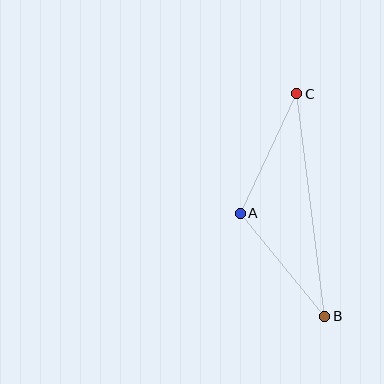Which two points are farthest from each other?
Points B and C are farthest from each other.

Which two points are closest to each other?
Points A and C are closest to each other.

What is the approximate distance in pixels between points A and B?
The distance between A and B is approximately 133 pixels.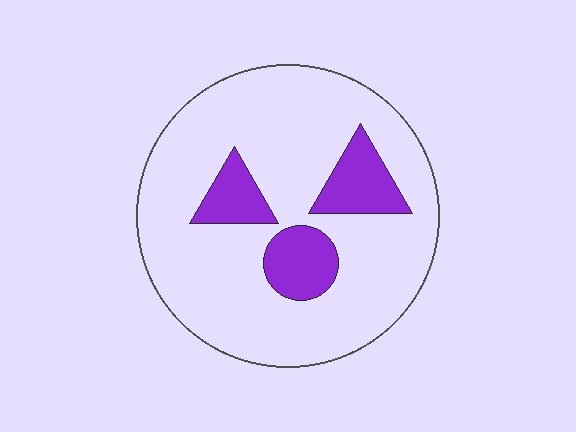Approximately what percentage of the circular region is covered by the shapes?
Approximately 20%.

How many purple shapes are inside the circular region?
3.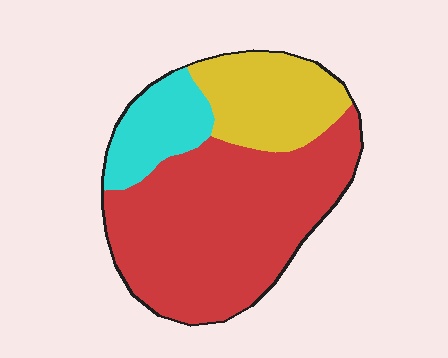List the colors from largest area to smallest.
From largest to smallest: red, yellow, cyan.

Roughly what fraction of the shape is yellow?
Yellow covers around 25% of the shape.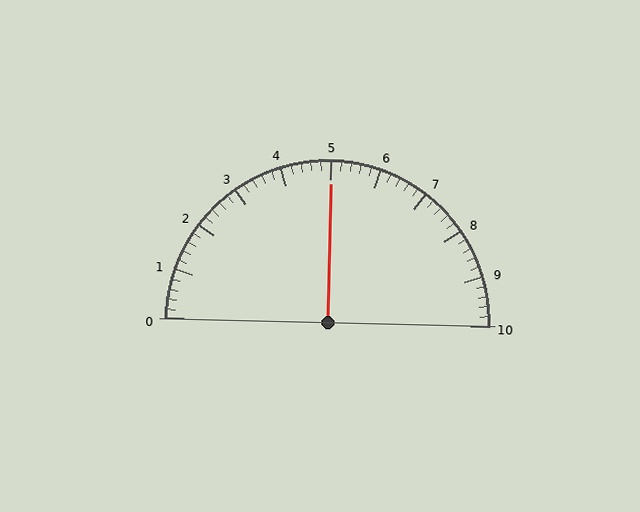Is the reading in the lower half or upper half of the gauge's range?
The reading is in the upper half of the range (0 to 10).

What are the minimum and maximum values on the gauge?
The gauge ranges from 0 to 10.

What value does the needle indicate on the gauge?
The needle indicates approximately 5.0.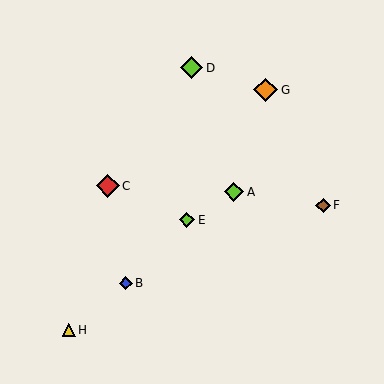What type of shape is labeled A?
Shape A is a lime diamond.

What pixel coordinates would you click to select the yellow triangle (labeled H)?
Click at (69, 330) to select the yellow triangle H.